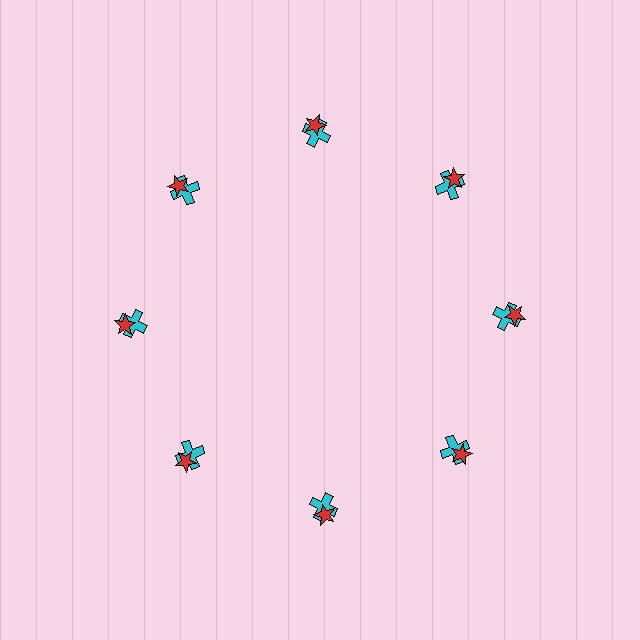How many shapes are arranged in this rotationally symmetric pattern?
There are 16 shapes, arranged in 8 groups of 2.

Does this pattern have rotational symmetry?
Yes, this pattern has 8-fold rotational symmetry. It looks the same after rotating 45 degrees around the center.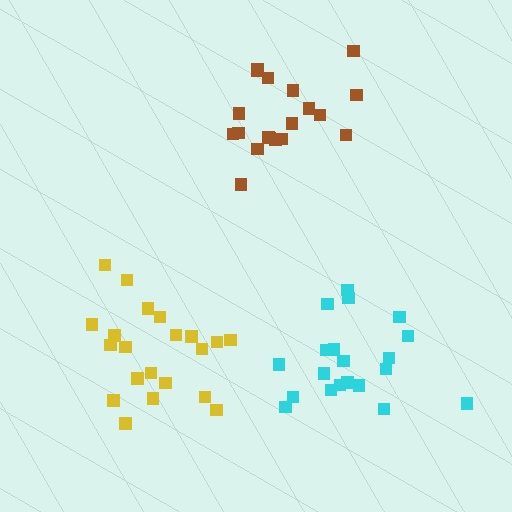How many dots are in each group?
Group 1: 19 dots, Group 2: 21 dots, Group 3: 20 dots (60 total).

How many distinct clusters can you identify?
There are 3 distinct clusters.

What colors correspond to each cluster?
The clusters are colored: brown, yellow, cyan.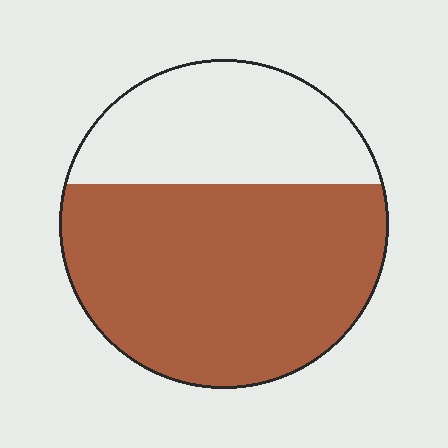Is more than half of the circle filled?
Yes.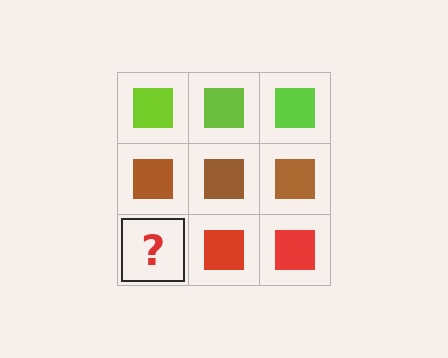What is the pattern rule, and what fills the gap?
The rule is that each row has a consistent color. The gap should be filled with a red square.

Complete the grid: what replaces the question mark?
The question mark should be replaced with a red square.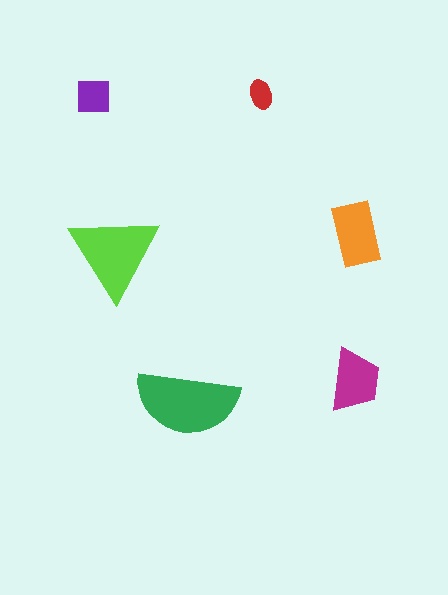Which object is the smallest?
The red ellipse.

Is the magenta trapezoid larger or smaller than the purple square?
Larger.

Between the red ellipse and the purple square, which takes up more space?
The purple square.